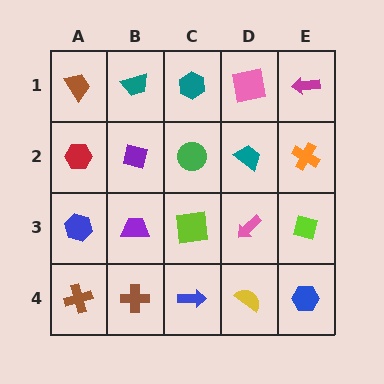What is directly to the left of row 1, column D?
A teal hexagon.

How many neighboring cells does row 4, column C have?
3.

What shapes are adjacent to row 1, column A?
A red hexagon (row 2, column A), a teal trapezoid (row 1, column B).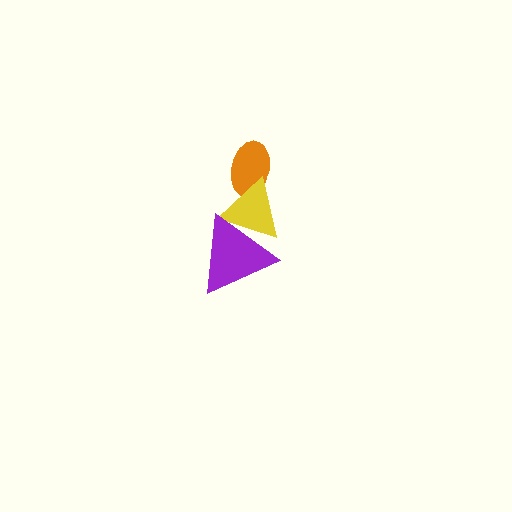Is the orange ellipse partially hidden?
Yes, it is partially covered by another shape.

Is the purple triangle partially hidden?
No, no other shape covers it.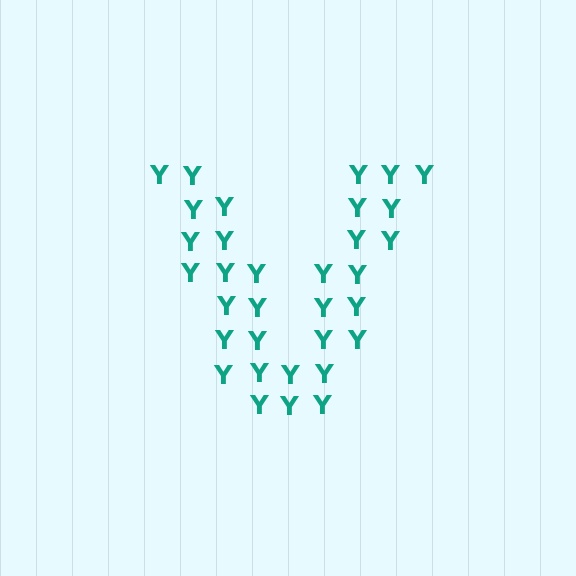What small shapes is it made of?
It is made of small letter Y's.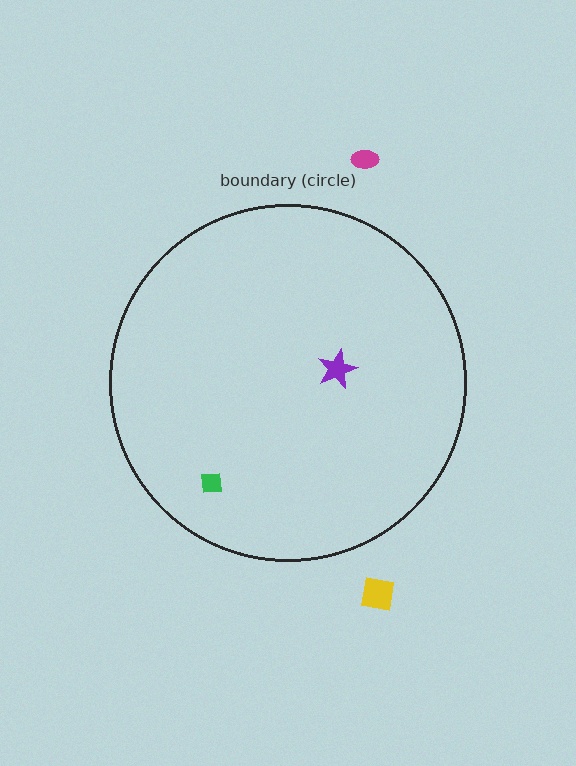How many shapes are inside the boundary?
2 inside, 2 outside.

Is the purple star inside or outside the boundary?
Inside.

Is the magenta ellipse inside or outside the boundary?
Outside.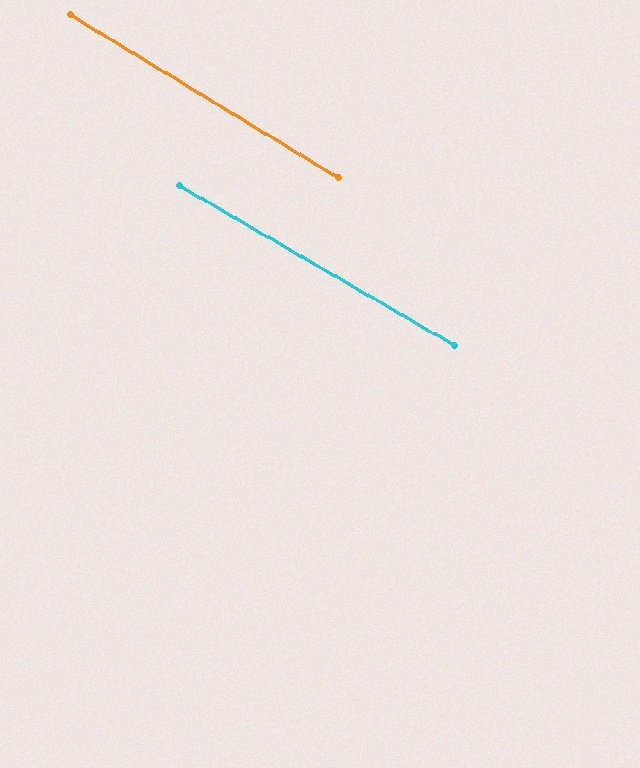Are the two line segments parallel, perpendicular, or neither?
Parallel — their directions differ by only 1.1°.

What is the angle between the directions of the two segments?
Approximately 1 degree.